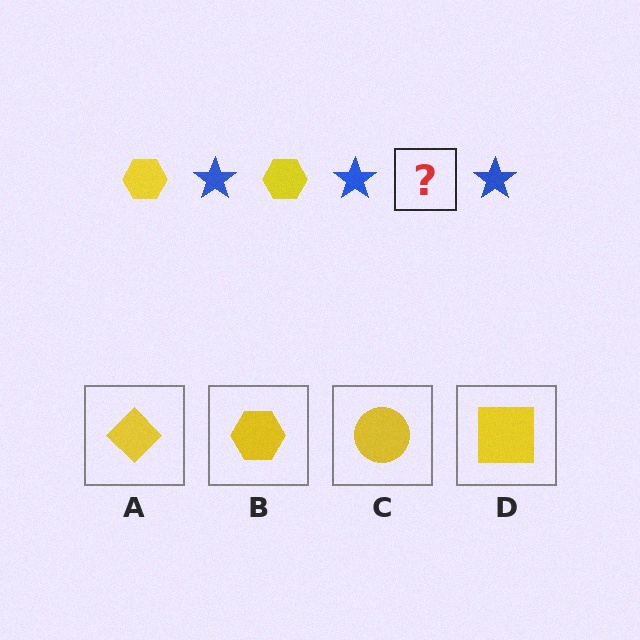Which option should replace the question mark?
Option B.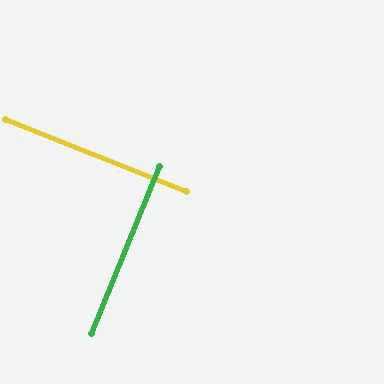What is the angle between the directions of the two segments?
Approximately 90 degrees.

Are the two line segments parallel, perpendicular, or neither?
Perpendicular — they meet at approximately 90°.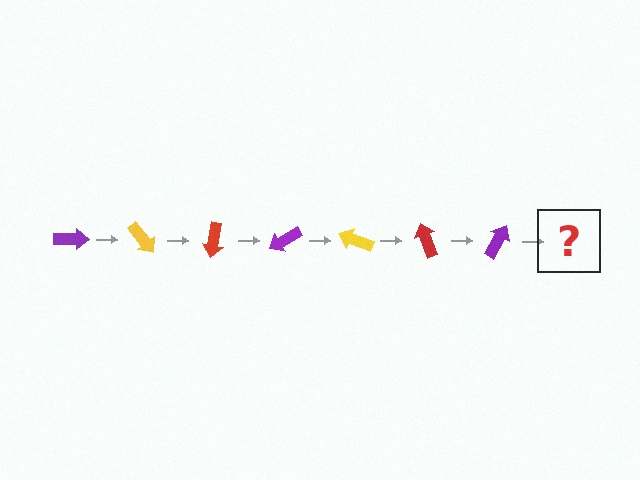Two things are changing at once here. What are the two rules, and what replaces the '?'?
The two rules are that it rotates 50 degrees each step and the color cycles through purple, yellow, and red. The '?' should be a yellow arrow, rotated 350 degrees from the start.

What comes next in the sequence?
The next element should be a yellow arrow, rotated 350 degrees from the start.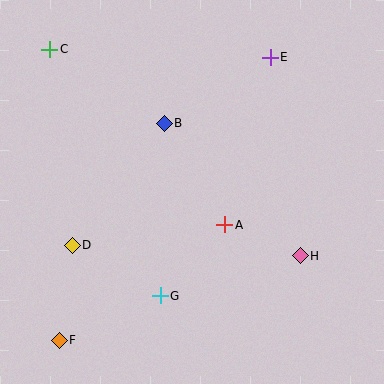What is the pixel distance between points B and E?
The distance between B and E is 125 pixels.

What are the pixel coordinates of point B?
Point B is at (164, 123).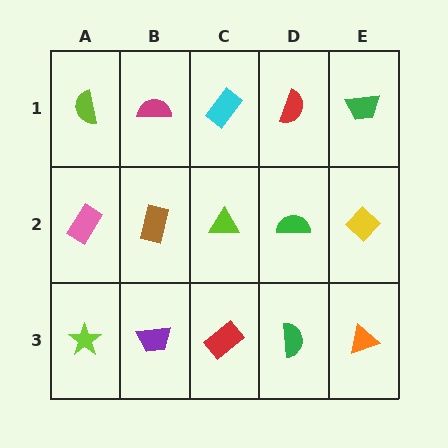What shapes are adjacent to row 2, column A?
A lime semicircle (row 1, column A), a lime star (row 3, column A), a brown rectangle (row 2, column B).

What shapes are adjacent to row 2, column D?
A red semicircle (row 1, column D), a green semicircle (row 3, column D), a lime triangle (row 2, column C), a yellow diamond (row 2, column E).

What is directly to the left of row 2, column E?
A green semicircle.